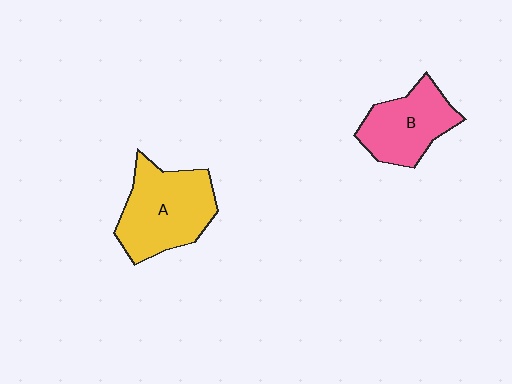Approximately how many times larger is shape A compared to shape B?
Approximately 1.3 times.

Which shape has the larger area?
Shape A (yellow).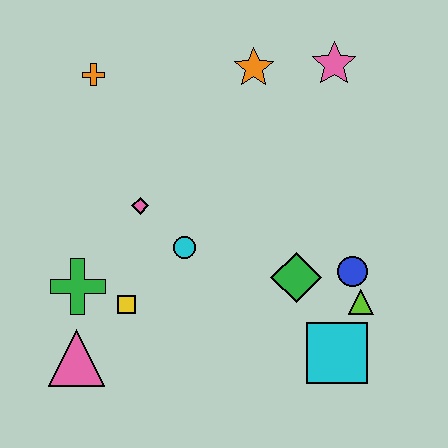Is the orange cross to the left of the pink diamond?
Yes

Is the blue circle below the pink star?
Yes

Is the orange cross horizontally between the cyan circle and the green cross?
Yes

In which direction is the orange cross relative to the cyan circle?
The orange cross is above the cyan circle.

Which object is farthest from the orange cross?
The cyan square is farthest from the orange cross.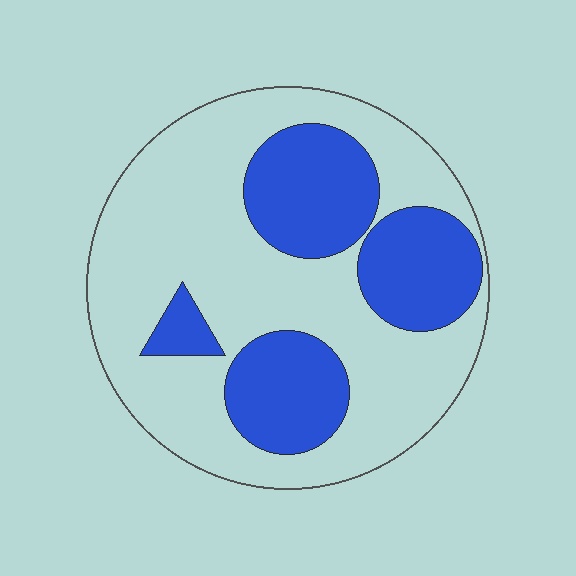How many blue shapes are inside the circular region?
4.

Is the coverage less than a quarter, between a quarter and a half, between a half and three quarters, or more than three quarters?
Between a quarter and a half.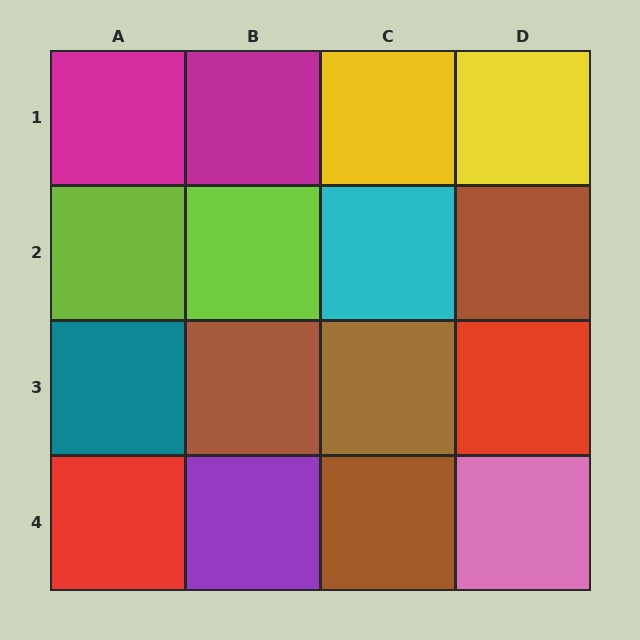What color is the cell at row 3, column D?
Red.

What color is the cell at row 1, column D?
Yellow.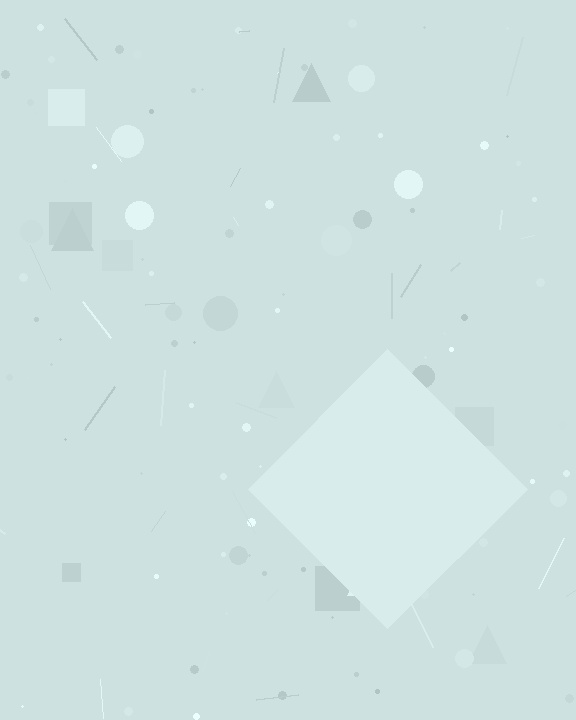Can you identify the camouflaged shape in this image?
The camouflaged shape is a diamond.